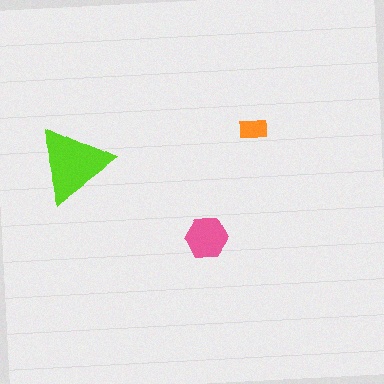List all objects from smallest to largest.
The orange rectangle, the pink hexagon, the lime triangle.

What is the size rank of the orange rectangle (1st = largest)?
3rd.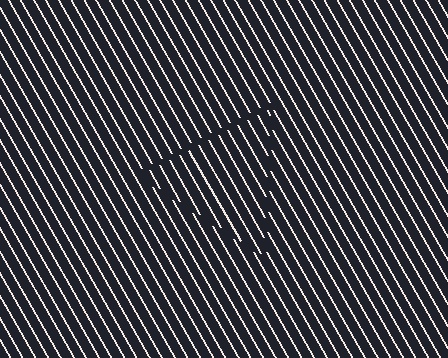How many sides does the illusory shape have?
3 sides — the line-ends trace a triangle.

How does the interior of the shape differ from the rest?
The interior of the shape contains the same grating, shifted by half a period — the contour is defined by the phase discontinuity where line-ends from the inner and outer gratings abut.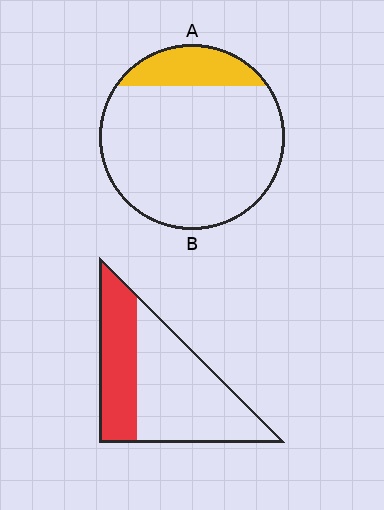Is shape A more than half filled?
No.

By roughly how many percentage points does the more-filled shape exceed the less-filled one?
By roughly 20 percentage points (B over A).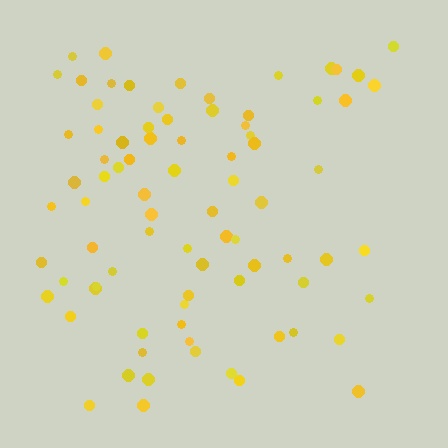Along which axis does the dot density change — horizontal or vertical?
Horizontal.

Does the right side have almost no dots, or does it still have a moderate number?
Still a moderate number, just noticeably fewer than the left.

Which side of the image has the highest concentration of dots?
The left.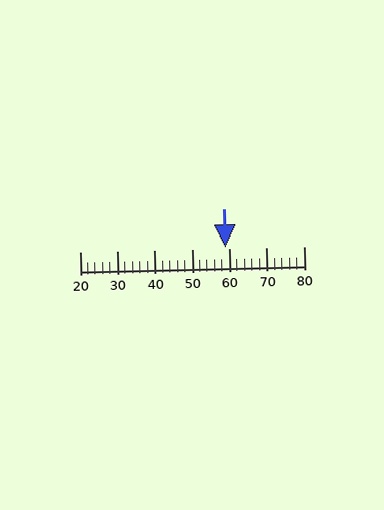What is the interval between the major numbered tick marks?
The major tick marks are spaced 10 units apart.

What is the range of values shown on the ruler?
The ruler shows values from 20 to 80.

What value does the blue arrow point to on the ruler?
The blue arrow points to approximately 59.